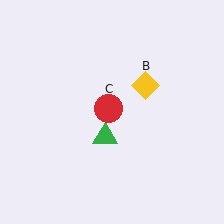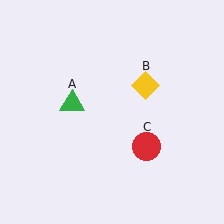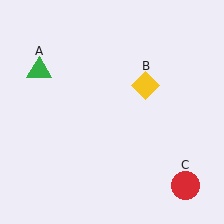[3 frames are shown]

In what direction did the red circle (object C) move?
The red circle (object C) moved down and to the right.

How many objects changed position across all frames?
2 objects changed position: green triangle (object A), red circle (object C).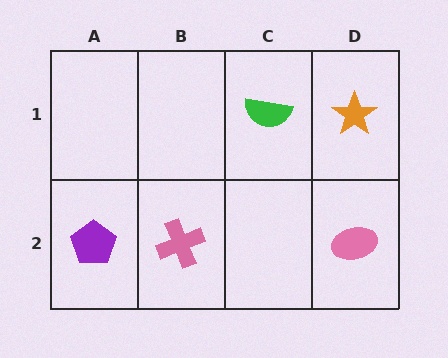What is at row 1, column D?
An orange star.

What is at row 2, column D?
A pink ellipse.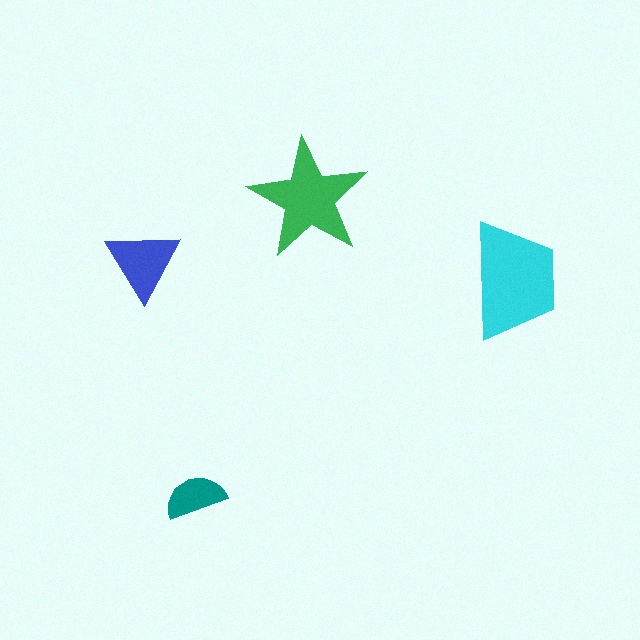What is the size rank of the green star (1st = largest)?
2nd.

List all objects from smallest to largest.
The teal semicircle, the blue triangle, the green star, the cyan trapezoid.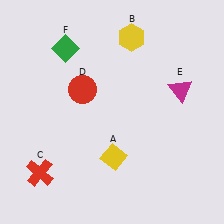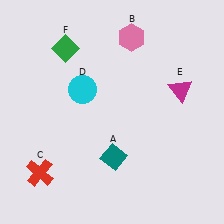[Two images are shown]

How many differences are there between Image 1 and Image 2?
There are 3 differences between the two images.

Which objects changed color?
A changed from yellow to teal. B changed from yellow to pink. D changed from red to cyan.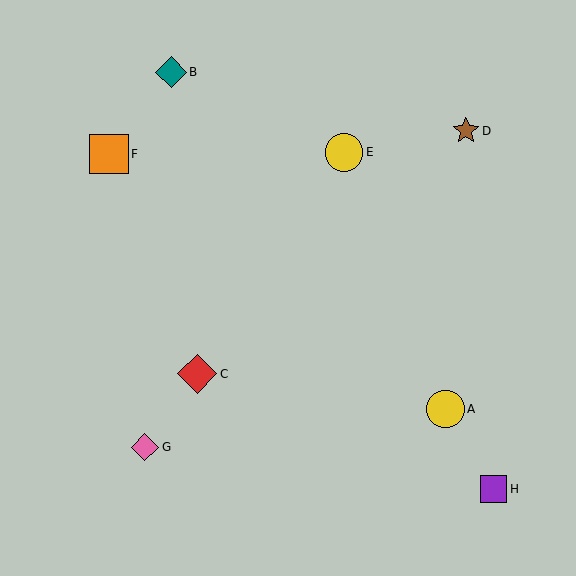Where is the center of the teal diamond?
The center of the teal diamond is at (171, 72).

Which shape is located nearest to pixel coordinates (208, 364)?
The red diamond (labeled C) at (197, 374) is nearest to that location.